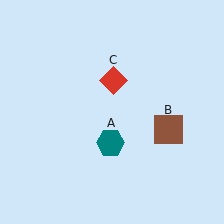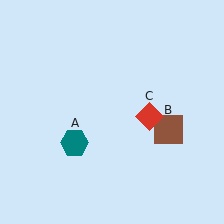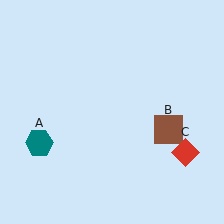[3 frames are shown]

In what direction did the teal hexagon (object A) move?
The teal hexagon (object A) moved left.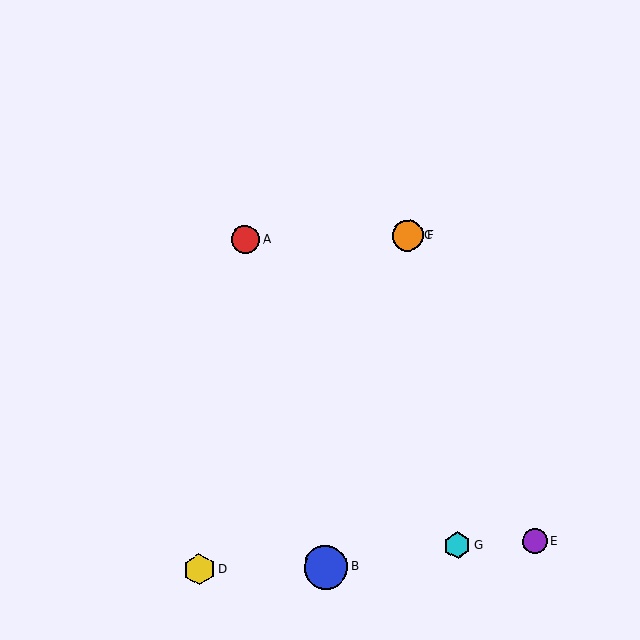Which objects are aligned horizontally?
Objects A, C, F are aligned horizontally.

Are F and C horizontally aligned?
Yes, both are at y≈235.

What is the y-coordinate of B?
Object B is at y≈567.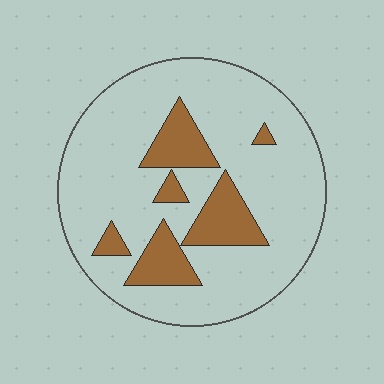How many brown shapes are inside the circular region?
6.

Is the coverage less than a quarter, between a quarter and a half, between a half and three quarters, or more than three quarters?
Less than a quarter.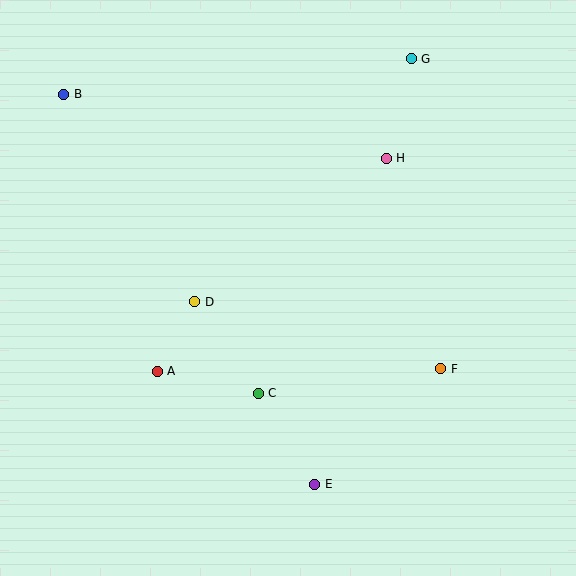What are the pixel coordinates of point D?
Point D is at (195, 302).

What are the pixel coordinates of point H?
Point H is at (386, 158).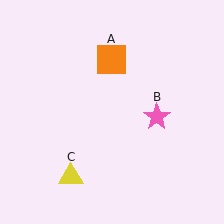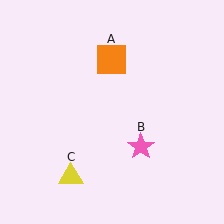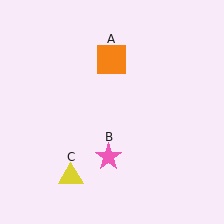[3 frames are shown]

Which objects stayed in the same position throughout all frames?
Orange square (object A) and yellow triangle (object C) remained stationary.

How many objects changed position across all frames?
1 object changed position: pink star (object B).